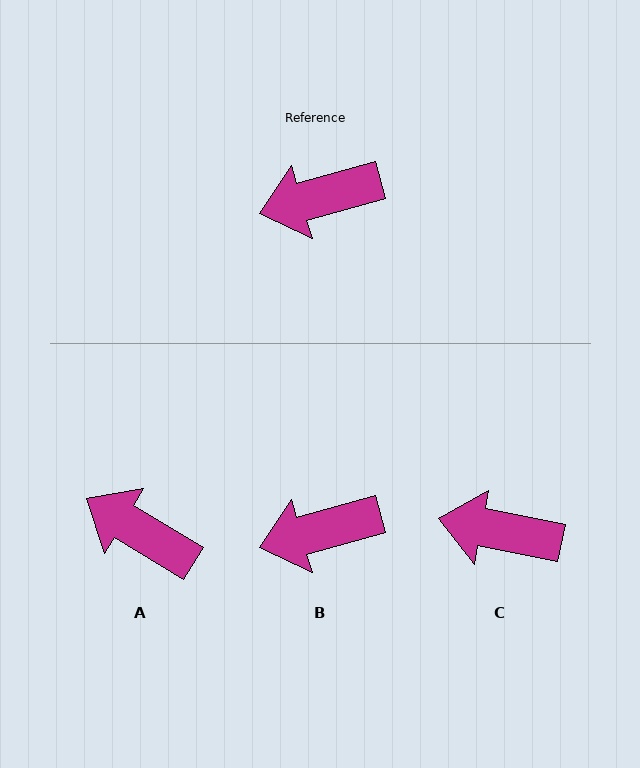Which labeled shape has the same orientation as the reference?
B.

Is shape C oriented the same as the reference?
No, it is off by about 27 degrees.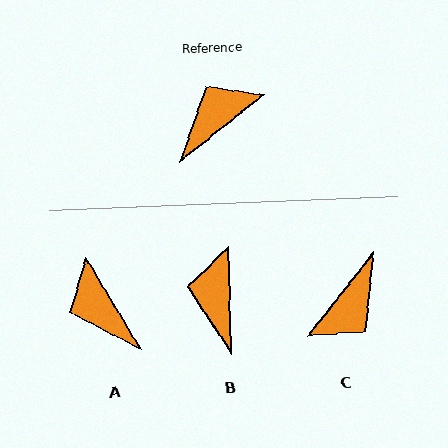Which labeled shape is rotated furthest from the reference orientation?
C, about 167 degrees away.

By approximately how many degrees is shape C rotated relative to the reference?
Approximately 167 degrees clockwise.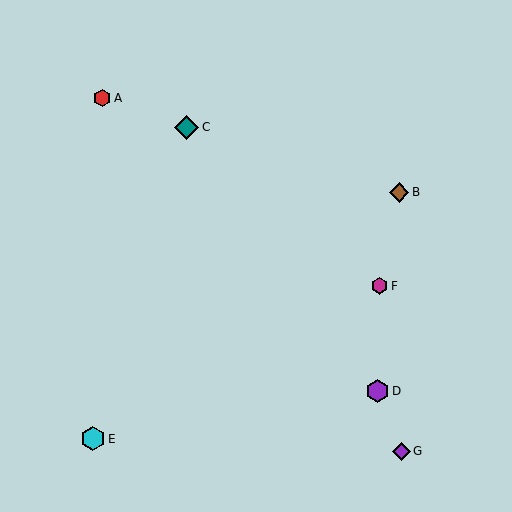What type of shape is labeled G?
Shape G is a purple diamond.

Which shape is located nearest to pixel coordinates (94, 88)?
The red hexagon (labeled A) at (102, 98) is nearest to that location.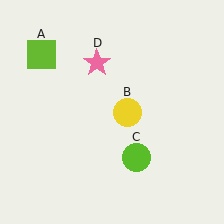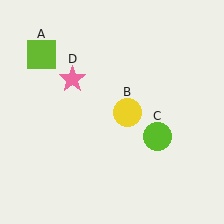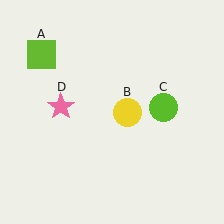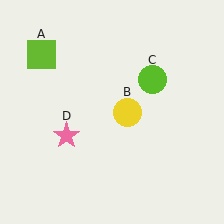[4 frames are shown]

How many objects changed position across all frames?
2 objects changed position: lime circle (object C), pink star (object D).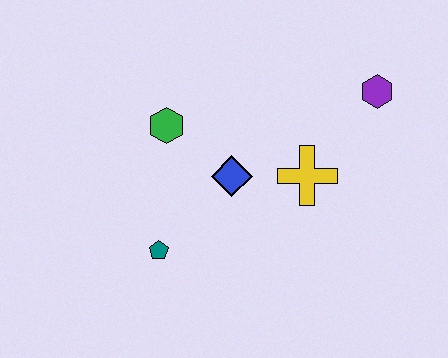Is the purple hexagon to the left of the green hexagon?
No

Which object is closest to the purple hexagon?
The yellow cross is closest to the purple hexagon.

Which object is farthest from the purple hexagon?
The teal pentagon is farthest from the purple hexagon.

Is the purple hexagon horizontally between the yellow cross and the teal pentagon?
No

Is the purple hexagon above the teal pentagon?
Yes